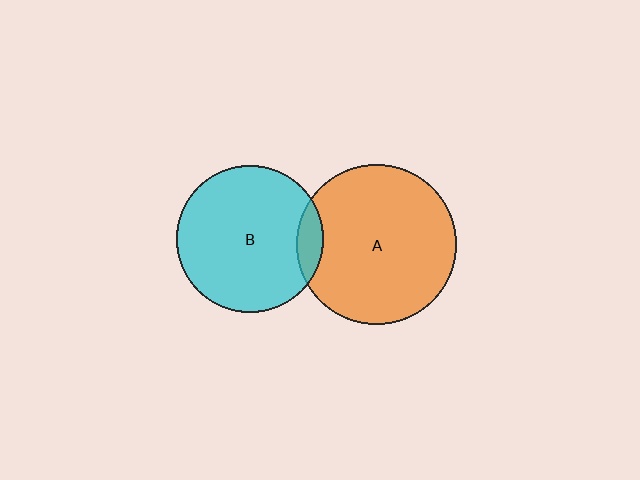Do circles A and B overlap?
Yes.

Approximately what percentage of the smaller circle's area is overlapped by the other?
Approximately 10%.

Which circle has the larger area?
Circle A (orange).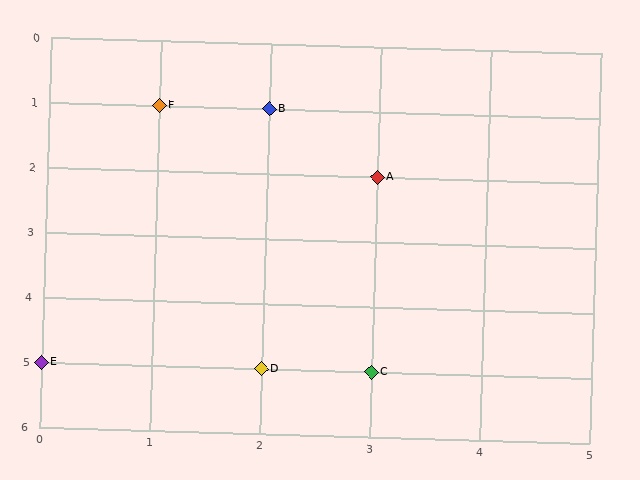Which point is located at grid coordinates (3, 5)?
Point C is at (3, 5).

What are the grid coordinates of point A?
Point A is at grid coordinates (3, 2).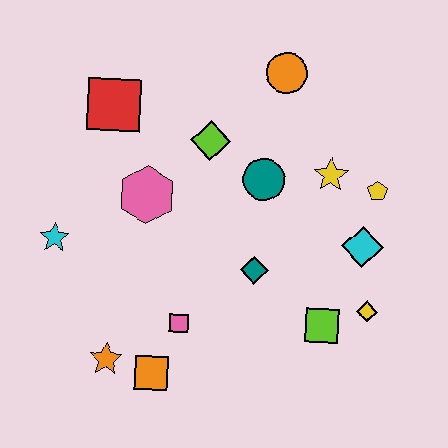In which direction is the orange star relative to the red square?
The orange star is below the red square.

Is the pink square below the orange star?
No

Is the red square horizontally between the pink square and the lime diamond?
No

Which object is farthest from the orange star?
The orange circle is farthest from the orange star.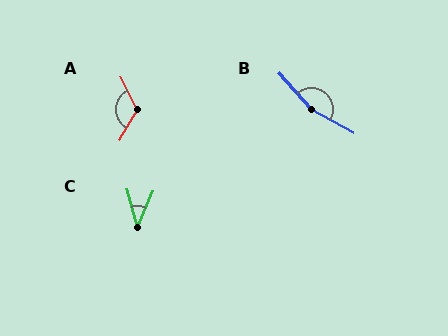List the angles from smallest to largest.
C (38°), A (122°), B (159°).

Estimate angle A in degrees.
Approximately 122 degrees.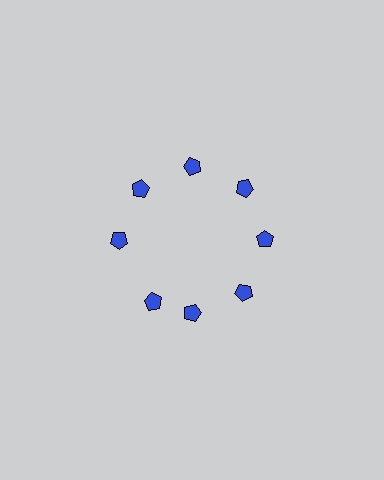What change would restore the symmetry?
The symmetry would be restored by rotating it back into even spacing with its neighbors so that all 8 pentagons sit at equal angles and equal distance from the center.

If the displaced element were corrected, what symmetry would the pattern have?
It would have 8-fold rotational symmetry — the pattern would map onto itself every 45 degrees.